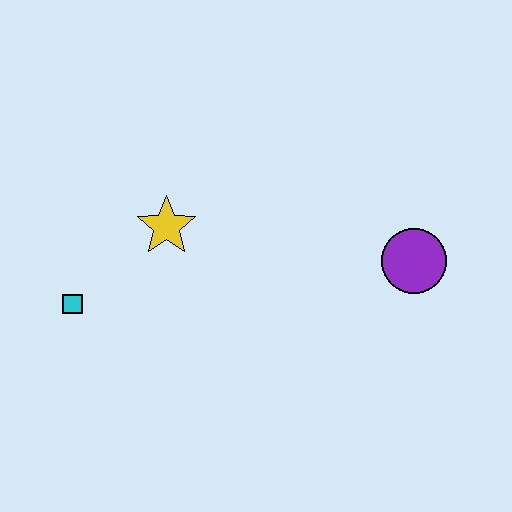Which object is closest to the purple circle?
The yellow star is closest to the purple circle.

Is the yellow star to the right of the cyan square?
Yes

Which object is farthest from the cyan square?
The purple circle is farthest from the cyan square.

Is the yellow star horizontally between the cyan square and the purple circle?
Yes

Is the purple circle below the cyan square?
No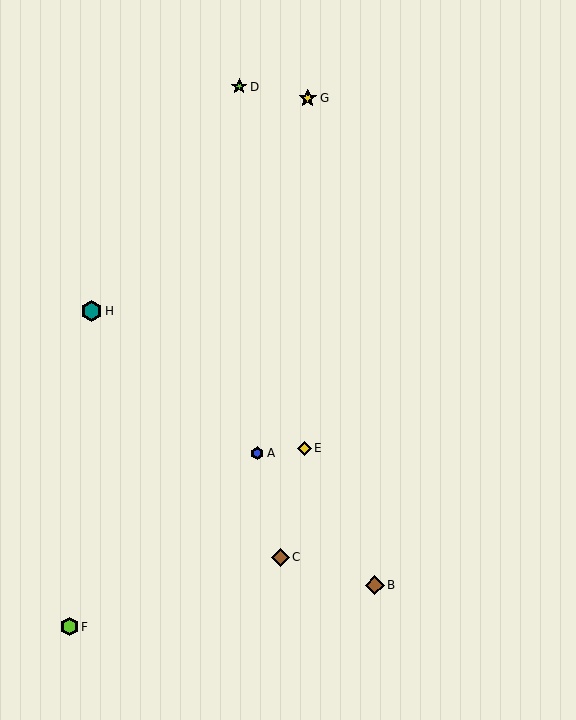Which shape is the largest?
The teal hexagon (labeled H) is the largest.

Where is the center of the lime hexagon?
The center of the lime hexagon is at (69, 627).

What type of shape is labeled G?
Shape G is a yellow star.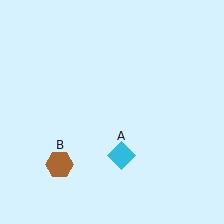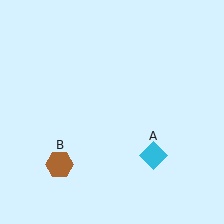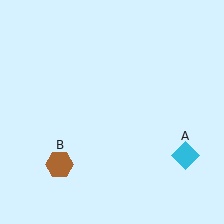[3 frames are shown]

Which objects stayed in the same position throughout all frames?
Brown hexagon (object B) remained stationary.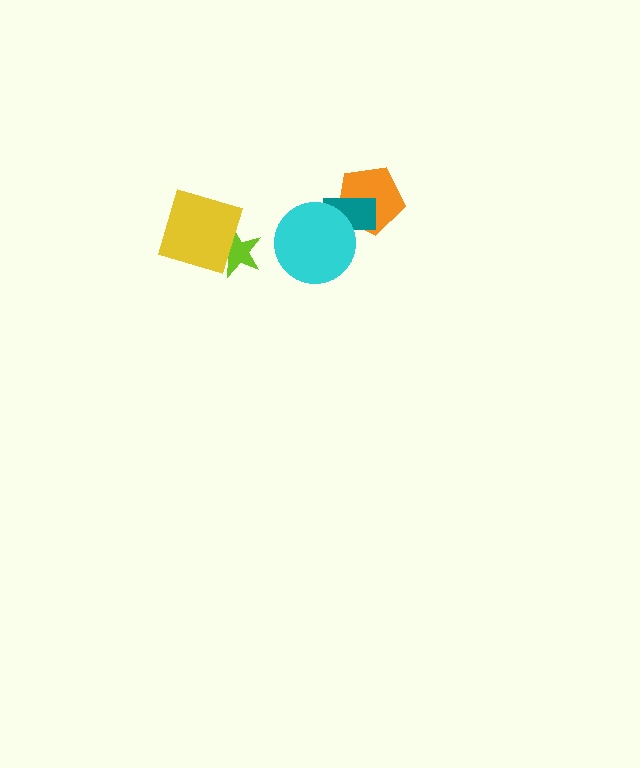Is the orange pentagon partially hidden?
Yes, it is partially covered by another shape.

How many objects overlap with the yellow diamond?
1 object overlaps with the yellow diamond.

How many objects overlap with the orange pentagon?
1 object overlaps with the orange pentagon.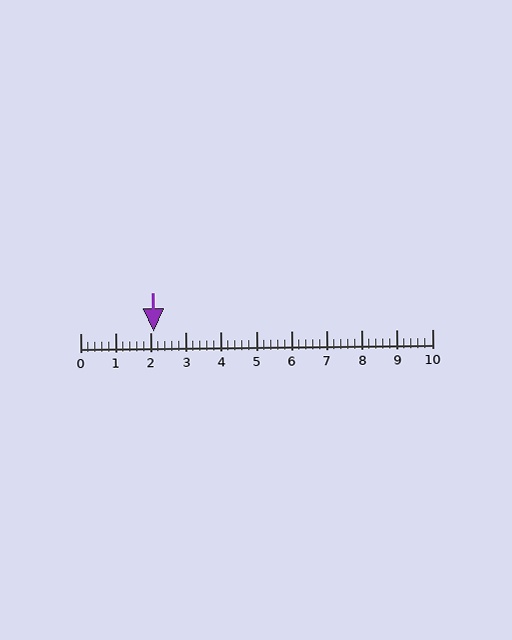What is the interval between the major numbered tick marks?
The major tick marks are spaced 1 units apart.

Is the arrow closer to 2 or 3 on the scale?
The arrow is closer to 2.